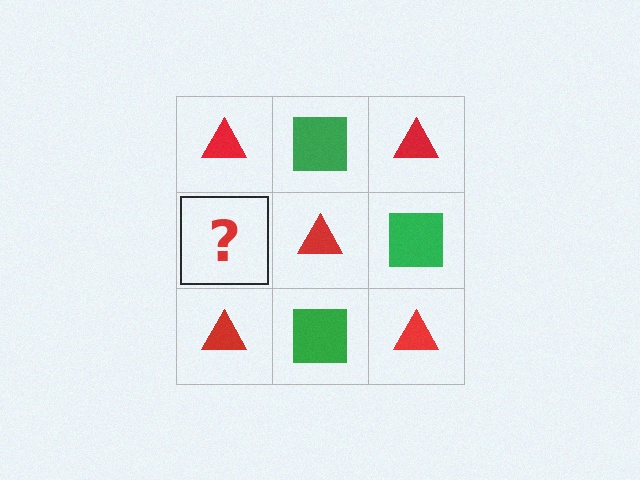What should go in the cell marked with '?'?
The missing cell should contain a green square.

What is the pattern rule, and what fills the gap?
The rule is that it alternates red triangle and green square in a checkerboard pattern. The gap should be filled with a green square.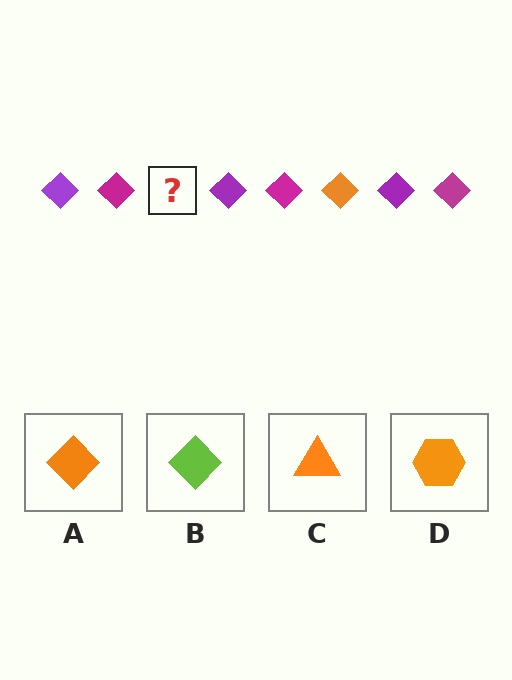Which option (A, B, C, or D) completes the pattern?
A.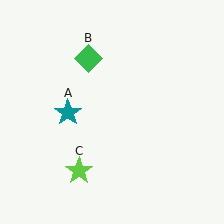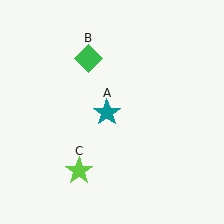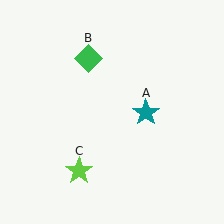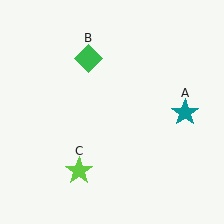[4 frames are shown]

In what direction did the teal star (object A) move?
The teal star (object A) moved right.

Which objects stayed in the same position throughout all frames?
Green diamond (object B) and lime star (object C) remained stationary.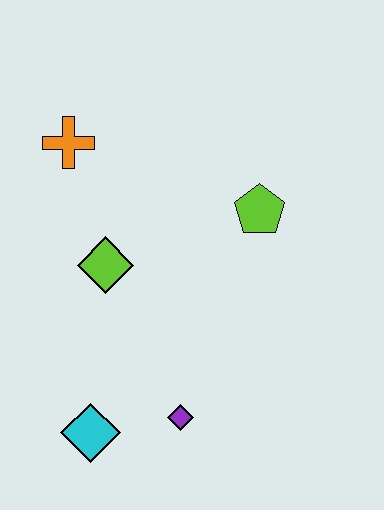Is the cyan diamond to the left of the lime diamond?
Yes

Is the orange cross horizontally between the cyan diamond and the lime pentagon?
No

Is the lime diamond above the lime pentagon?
No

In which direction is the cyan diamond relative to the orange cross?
The cyan diamond is below the orange cross.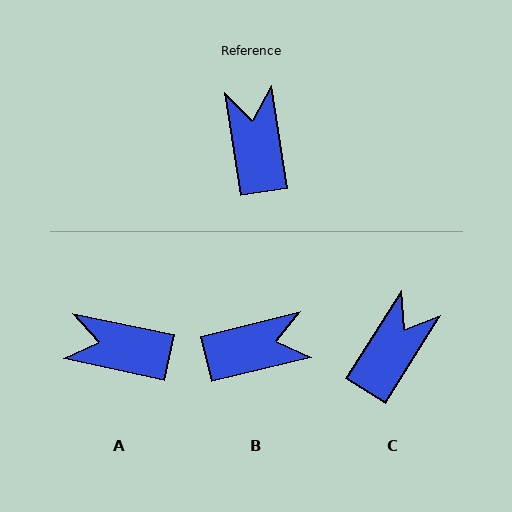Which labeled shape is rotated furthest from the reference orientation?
B, about 85 degrees away.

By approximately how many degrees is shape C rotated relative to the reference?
Approximately 41 degrees clockwise.